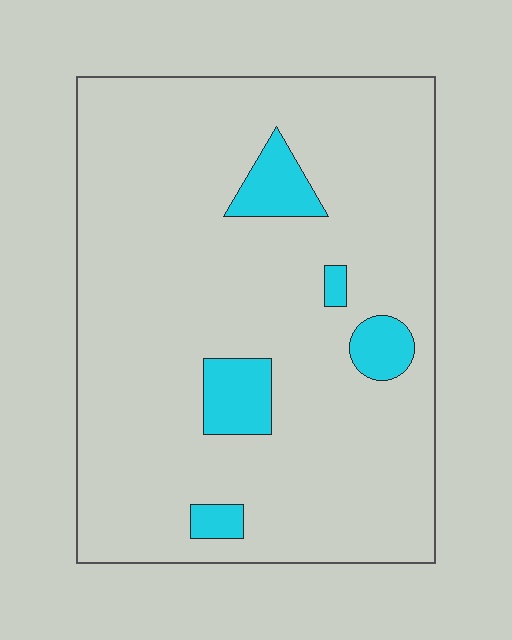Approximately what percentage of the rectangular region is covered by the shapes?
Approximately 10%.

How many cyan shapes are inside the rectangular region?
5.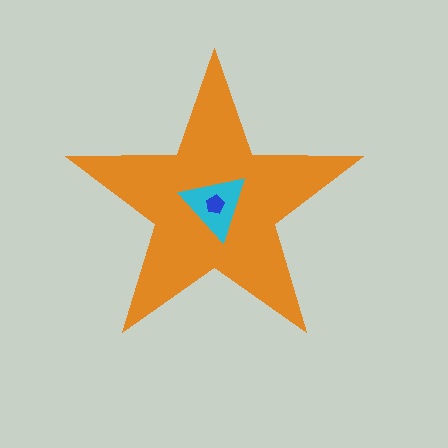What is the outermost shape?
The orange star.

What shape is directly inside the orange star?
The cyan triangle.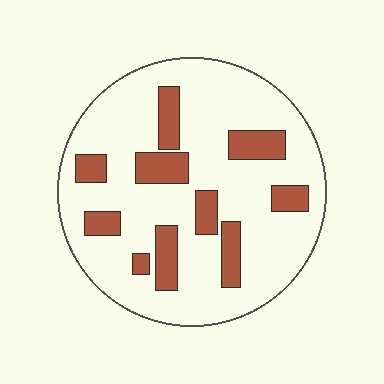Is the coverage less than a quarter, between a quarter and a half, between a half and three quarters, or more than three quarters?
Less than a quarter.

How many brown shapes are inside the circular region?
10.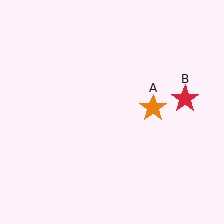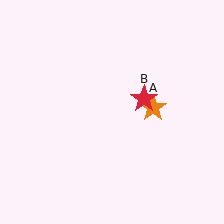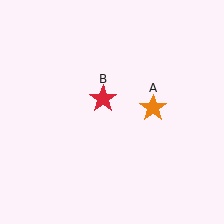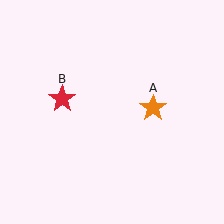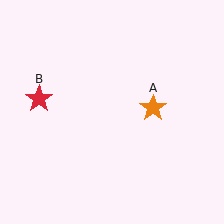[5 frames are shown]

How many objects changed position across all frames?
1 object changed position: red star (object B).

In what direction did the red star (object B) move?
The red star (object B) moved left.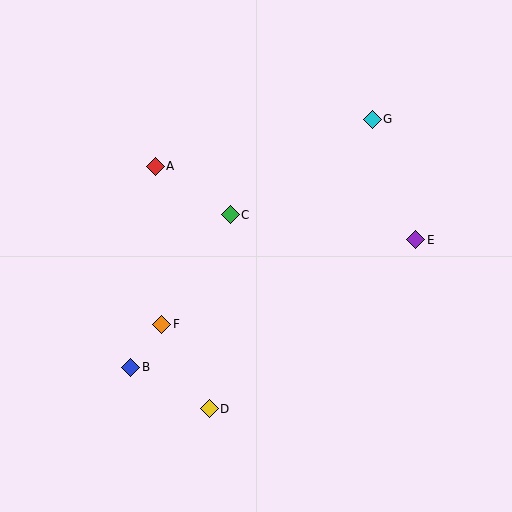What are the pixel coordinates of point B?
Point B is at (131, 367).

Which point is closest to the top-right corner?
Point G is closest to the top-right corner.